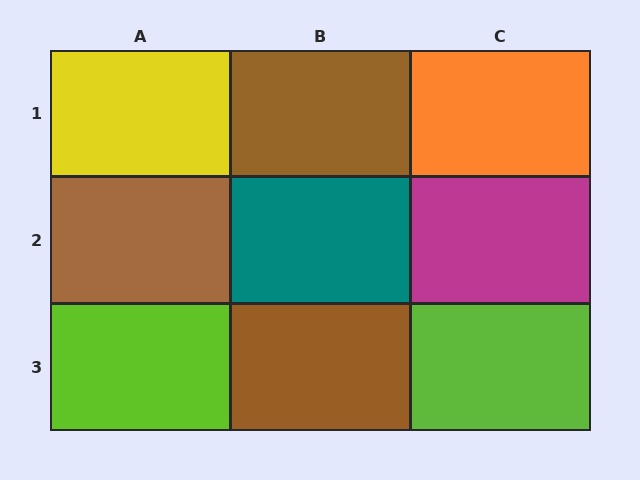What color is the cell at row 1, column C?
Orange.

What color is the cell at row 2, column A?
Brown.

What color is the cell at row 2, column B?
Teal.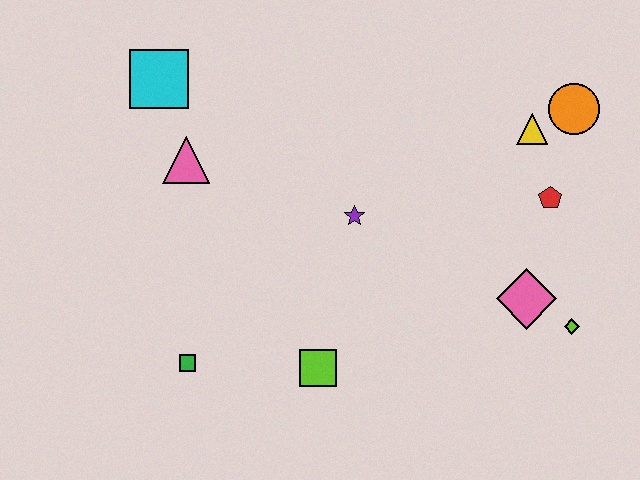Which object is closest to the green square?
The lime square is closest to the green square.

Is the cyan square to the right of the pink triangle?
No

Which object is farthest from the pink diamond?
The cyan square is farthest from the pink diamond.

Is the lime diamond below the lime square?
No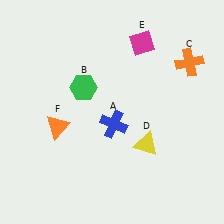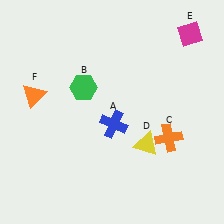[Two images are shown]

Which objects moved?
The objects that moved are: the orange cross (C), the magenta diamond (E), the orange triangle (F).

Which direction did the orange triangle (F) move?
The orange triangle (F) moved up.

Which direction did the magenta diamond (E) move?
The magenta diamond (E) moved right.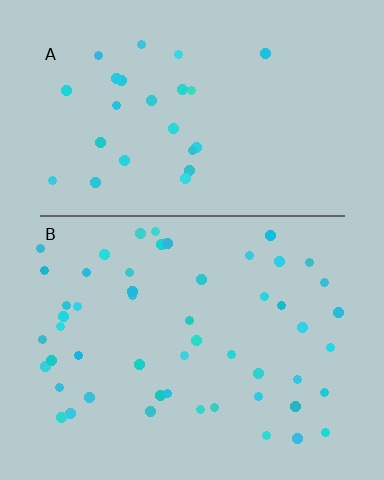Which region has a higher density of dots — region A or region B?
B (the bottom).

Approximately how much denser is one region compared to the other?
Approximately 2.0× — region B over region A.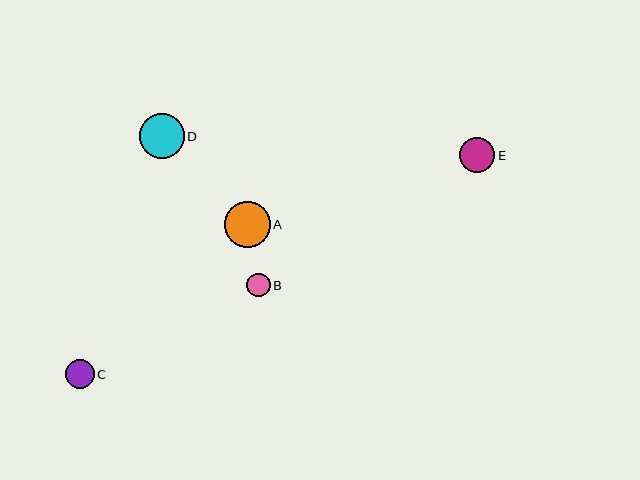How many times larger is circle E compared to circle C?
Circle E is approximately 1.2 times the size of circle C.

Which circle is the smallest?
Circle B is the smallest with a size of approximately 24 pixels.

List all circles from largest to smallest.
From largest to smallest: A, D, E, C, B.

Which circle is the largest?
Circle A is the largest with a size of approximately 46 pixels.